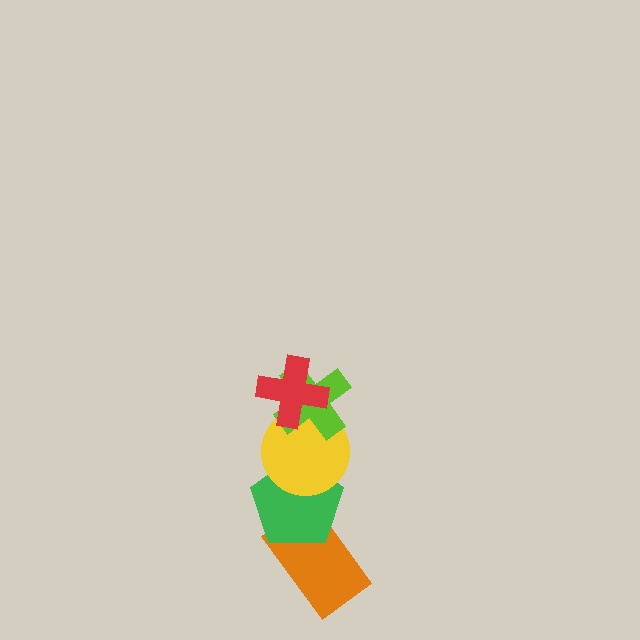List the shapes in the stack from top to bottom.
From top to bottom: the red cross, the lime cross, the yellow circle, the green pentagon, the orange rectangle.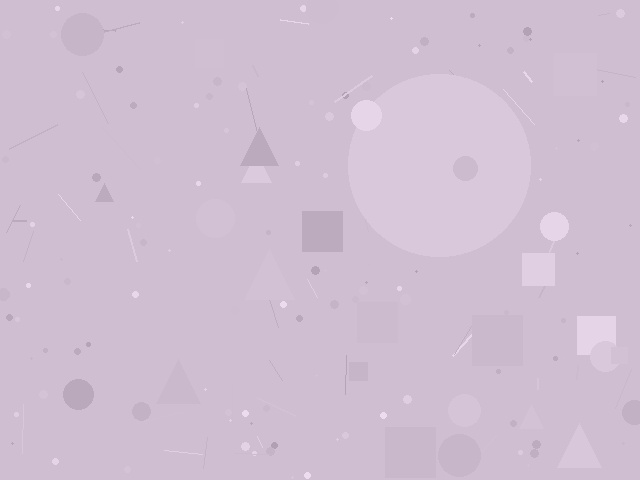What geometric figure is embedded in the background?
A circle is embedded in the background.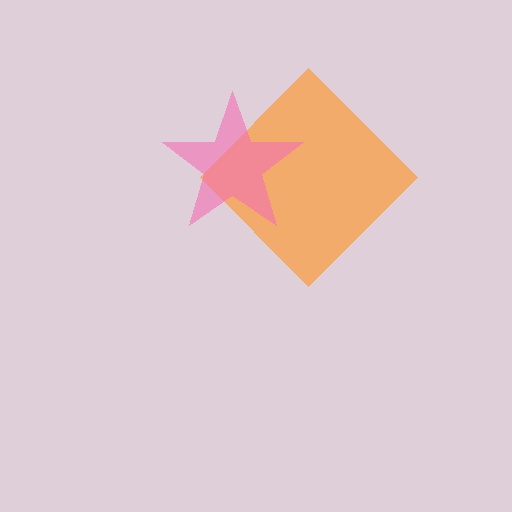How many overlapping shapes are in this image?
There are 2 overlapping shapes in the image.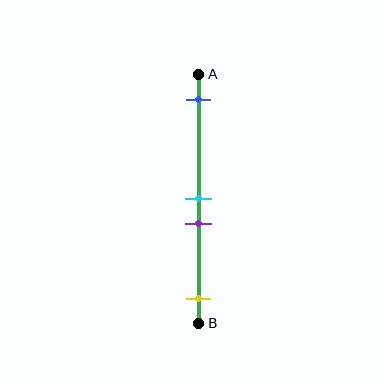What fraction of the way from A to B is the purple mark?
The purple mark is approximately 60% (0.6) of the way from A to B.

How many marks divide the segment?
There are 4 marks dividing the segment.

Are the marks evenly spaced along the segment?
No, the marks are not evenly spaced.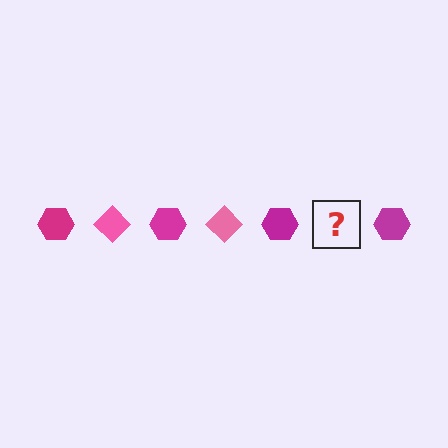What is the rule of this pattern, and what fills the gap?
The rule is that the pattern alternates between magenta hexagon and pink diamond. The gap should be filled with a pink diamond.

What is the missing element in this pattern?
The missing element is a pink diamond.